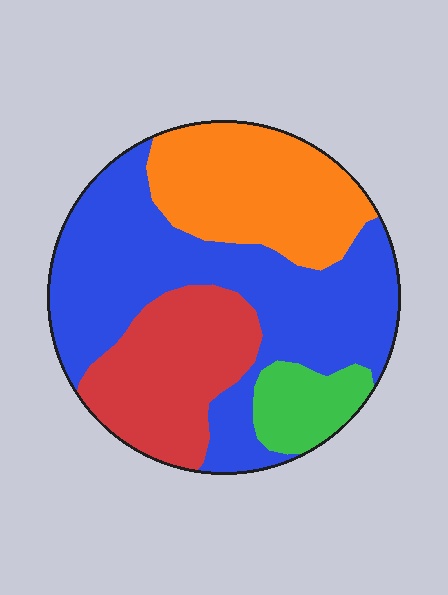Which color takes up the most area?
Blue, at roughly 45%.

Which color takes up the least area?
Green, at roughly 10%.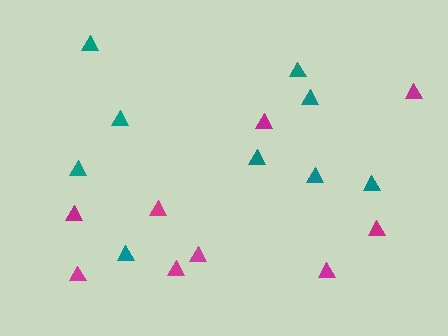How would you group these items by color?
There are 2 groups: one group of magenta triangles (9) and one group of teal triangles (9).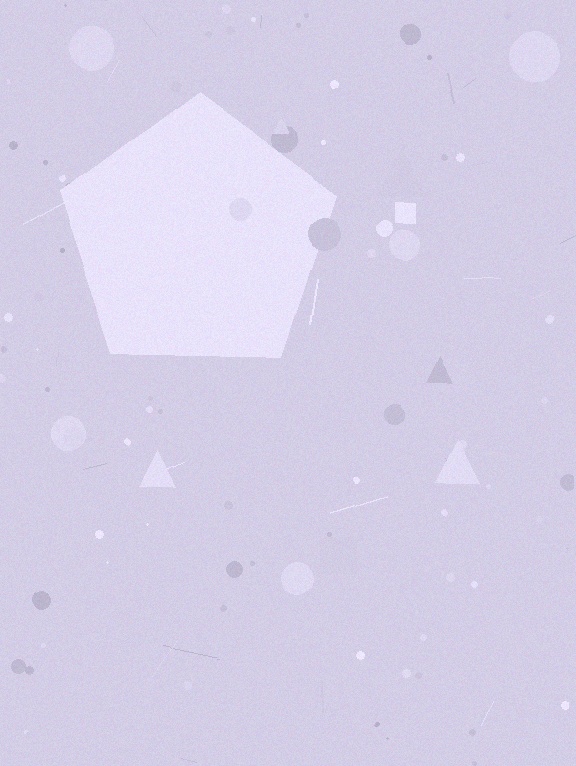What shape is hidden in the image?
A pentagon is hidden in the image.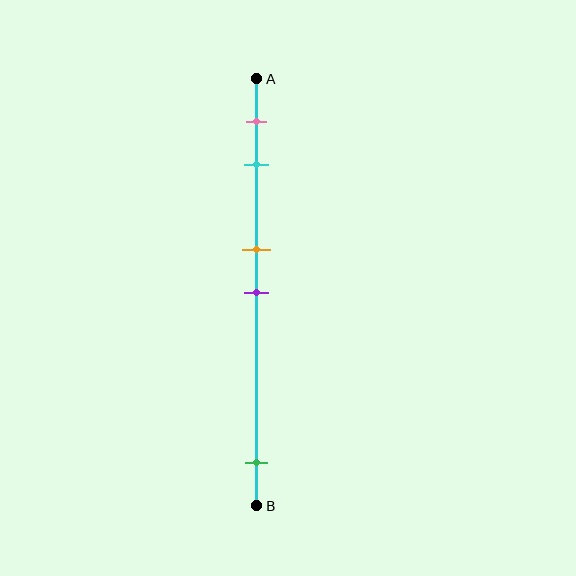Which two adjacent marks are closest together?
The orange and purple marks are the closest adjacent pair.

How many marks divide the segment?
There are 5 marks dividing the segment.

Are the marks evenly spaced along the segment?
No, the marks are not evenly spaced.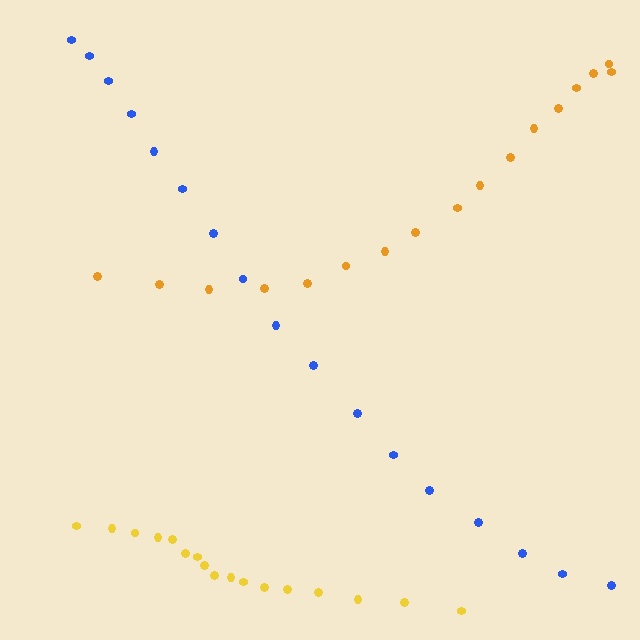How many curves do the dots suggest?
There are 3 distinct paths.